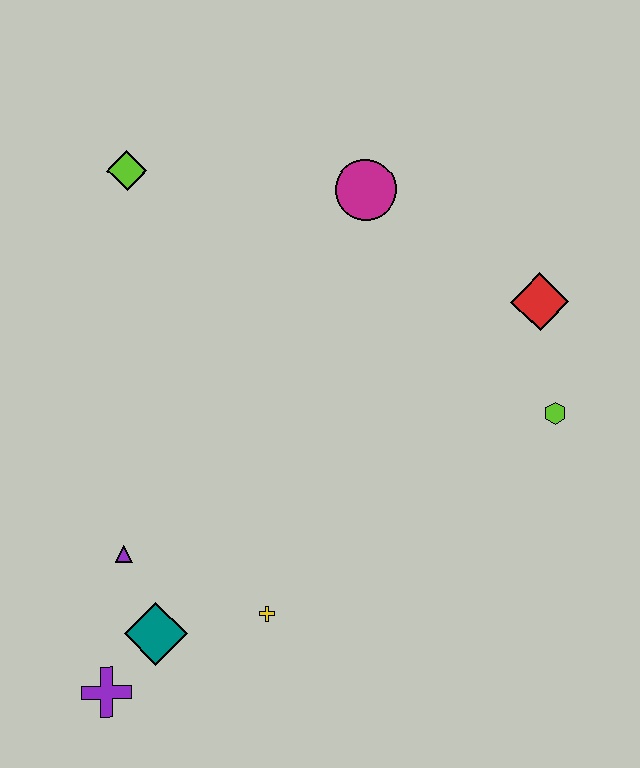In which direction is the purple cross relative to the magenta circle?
The purple cross is below the magenta circle.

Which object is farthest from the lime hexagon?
The purple cross is farthest from the lime hexagon.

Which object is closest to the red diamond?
The lime hexagon is closest to the red diamond.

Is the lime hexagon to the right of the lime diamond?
Yes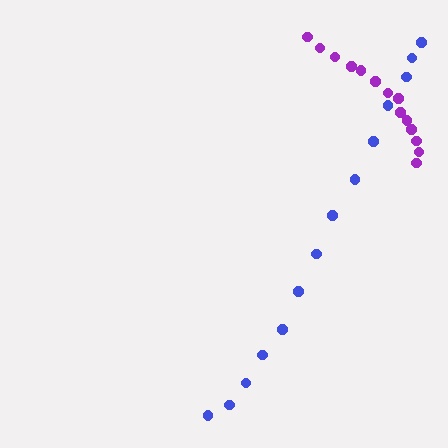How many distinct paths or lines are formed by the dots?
There are 2 distinct paths.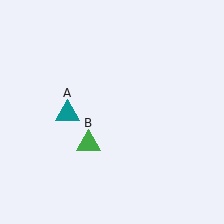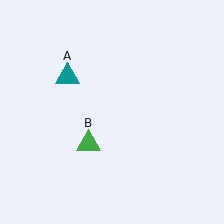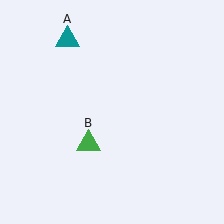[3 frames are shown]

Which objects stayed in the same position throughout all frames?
Green triangle (object B) remained stationary.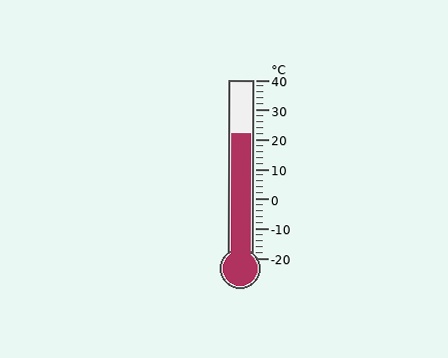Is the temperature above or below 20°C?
The temperature is above 20°C.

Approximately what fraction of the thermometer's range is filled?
The thermometer is filled to approximately 70% of its range.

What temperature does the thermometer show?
The thermometer shows approximately 22°C.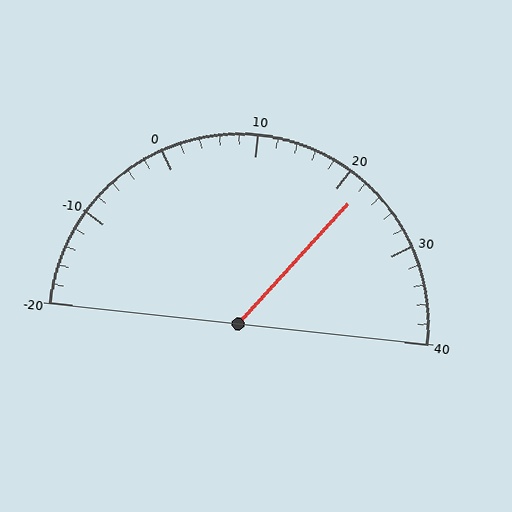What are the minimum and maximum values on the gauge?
The gauge ranges from -20 to 40.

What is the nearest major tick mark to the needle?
The nearest major tick mark is 20.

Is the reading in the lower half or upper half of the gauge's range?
The reading is in the upper half of the range (-20 to 40).